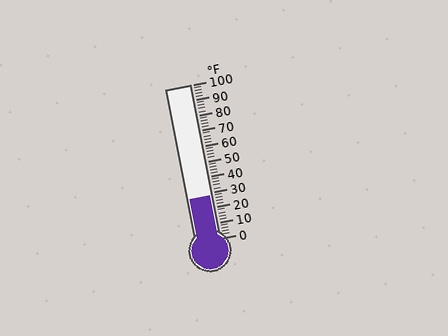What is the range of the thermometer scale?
The thermometer scale ranges from 0°F to 100°F.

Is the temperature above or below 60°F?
The temperature is below 60°F.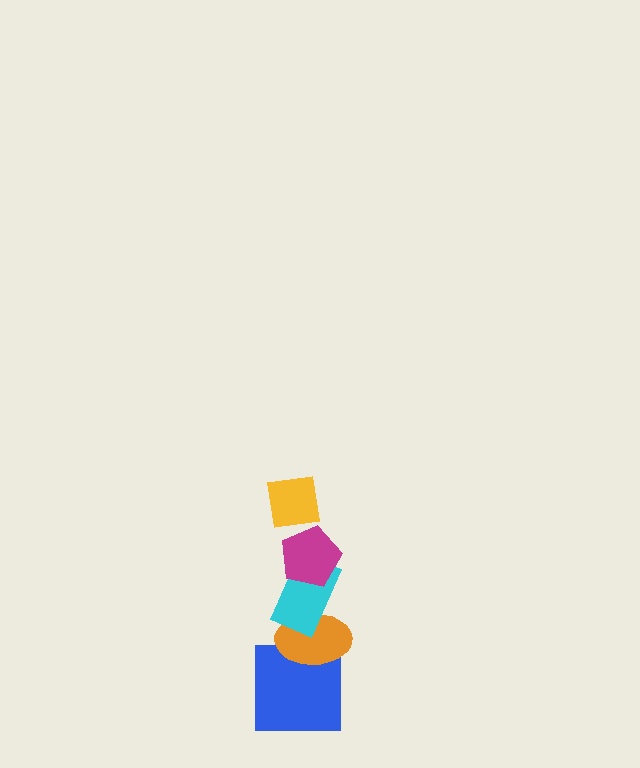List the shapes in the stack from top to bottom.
From top to bottom: the yellow square, the magenta pentagon, the cyan rectangle, the orange ellipse, the blue square.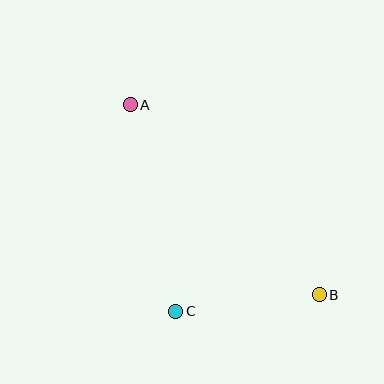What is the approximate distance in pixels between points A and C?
The distance between A and C is approximately 211 pixels.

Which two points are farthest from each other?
Points A and B are farthest from each other.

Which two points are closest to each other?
Points B and C are closest to each other.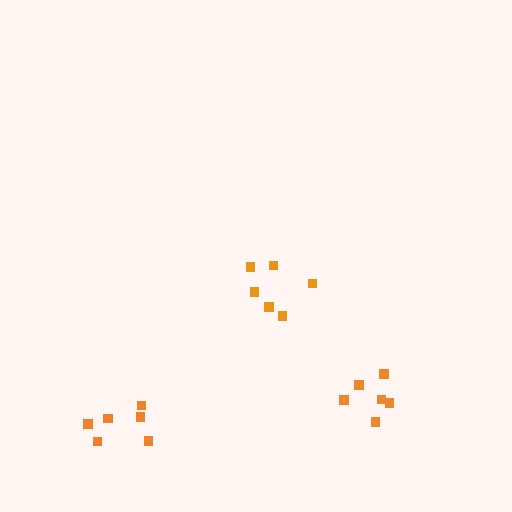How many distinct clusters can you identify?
There are 3 distinct clusters.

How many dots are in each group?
Group 1: 6 dots, Group 2: 6 dots, Group 3: 6 dots (18 total).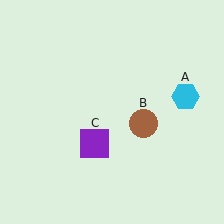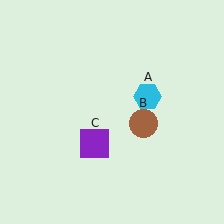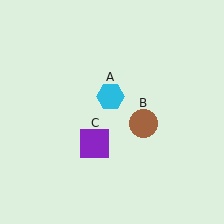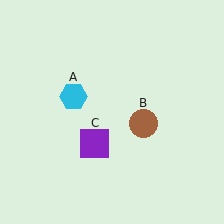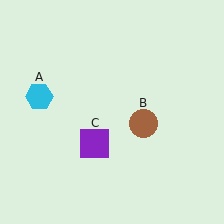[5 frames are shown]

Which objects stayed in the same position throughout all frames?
Brown circle (object B) and purple square (object C) remained stationary.